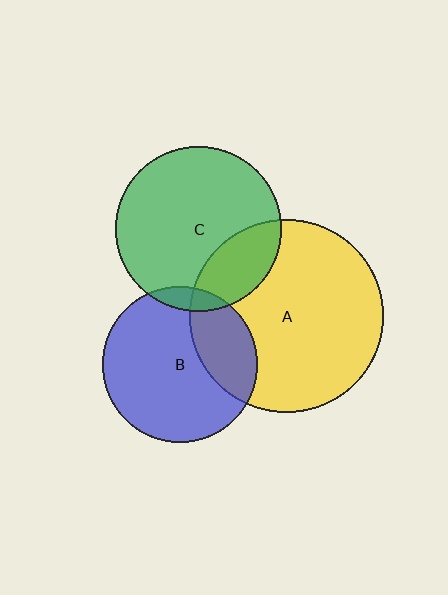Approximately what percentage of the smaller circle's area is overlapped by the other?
Approximately 5%.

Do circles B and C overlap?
Yes.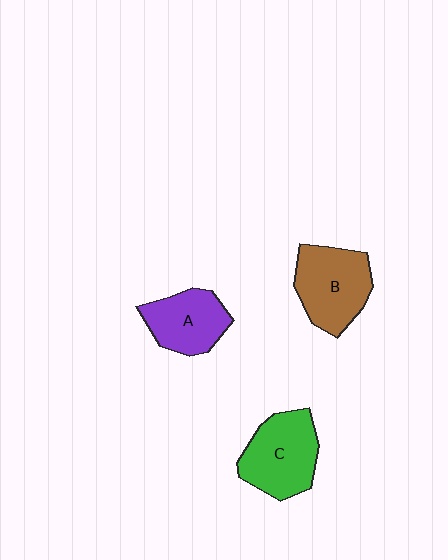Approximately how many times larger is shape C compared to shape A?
Approximately 1.2 times.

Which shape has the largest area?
Shape B (brown).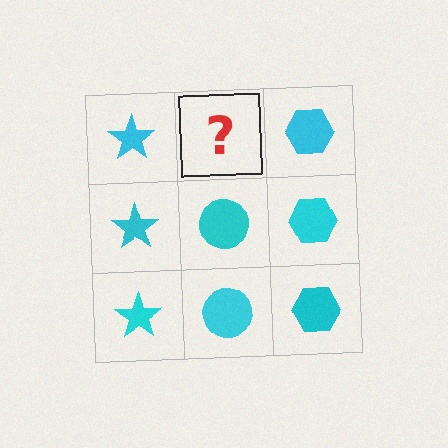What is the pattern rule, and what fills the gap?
The rule is that each column has a consistent shape. The gap should be filled with a cyan circle.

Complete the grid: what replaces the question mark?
The question mark should be replaced with a cyan circle.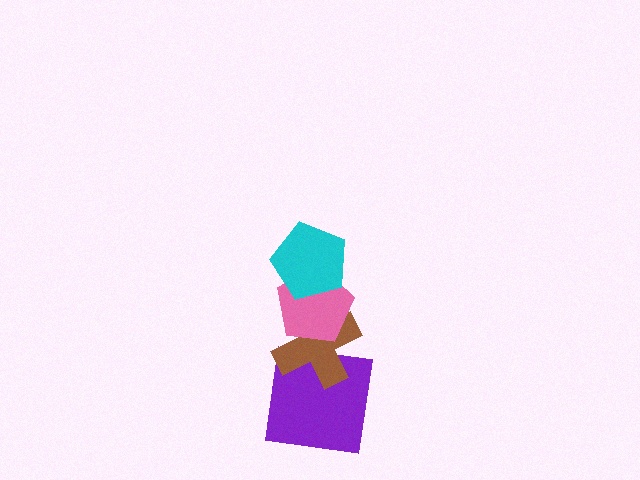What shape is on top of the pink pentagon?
The cyan pentagon is on top of the pink pentagon.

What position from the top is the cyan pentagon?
The cyan pentagon is 1st from the top.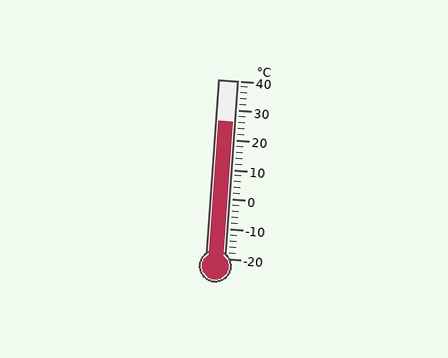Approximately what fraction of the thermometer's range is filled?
The thermometer is filled to approximately 75% of its range.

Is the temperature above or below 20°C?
The temperature is above 20°C.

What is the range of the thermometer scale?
The thermometer scale ranges from -20°C to 40°C.